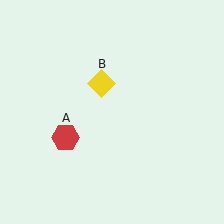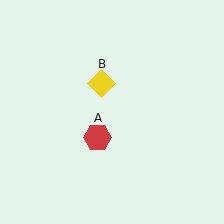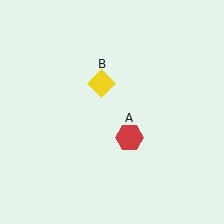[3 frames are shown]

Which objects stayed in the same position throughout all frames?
Yellow diamond (object B) remained stationary.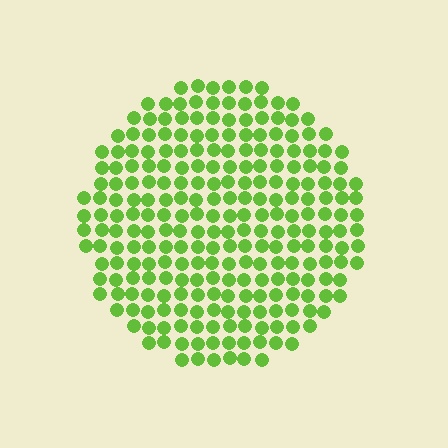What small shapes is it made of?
It is made of small circles.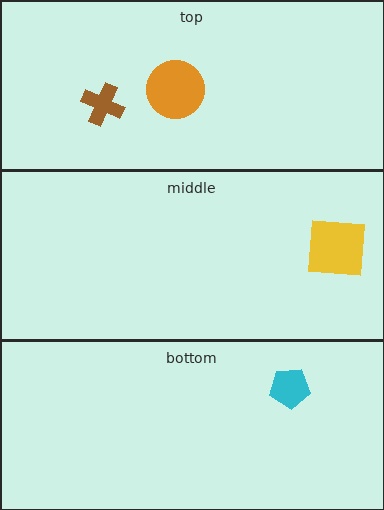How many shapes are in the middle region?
1.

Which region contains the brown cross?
The top region.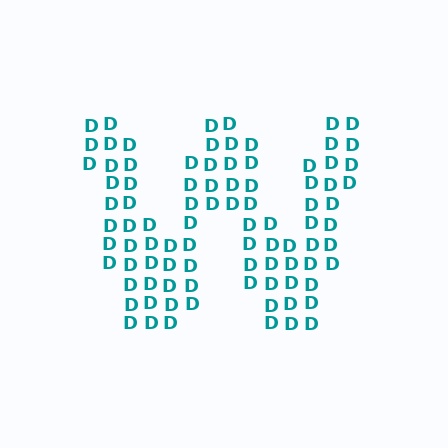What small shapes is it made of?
It is made of small letter D's.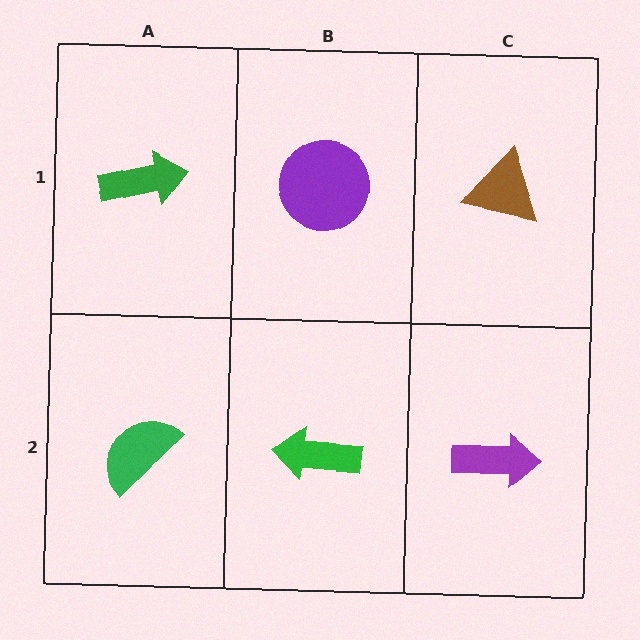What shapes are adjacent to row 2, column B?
A purple circle (row 1, column B), a green semicircle (row 2, column A), a purple arrow (row 2, column C).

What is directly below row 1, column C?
A purple arrow.